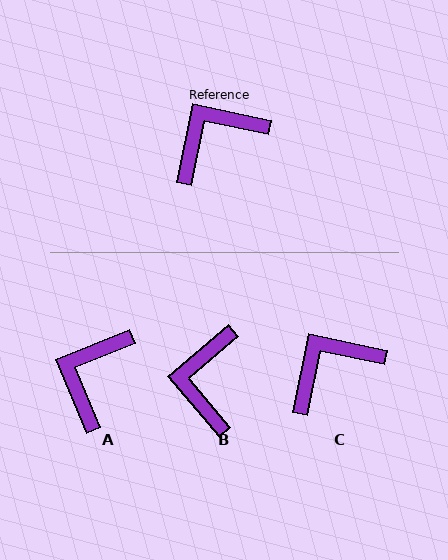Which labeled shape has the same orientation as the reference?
C.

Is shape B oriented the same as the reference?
No, it is off by about 52 degrees.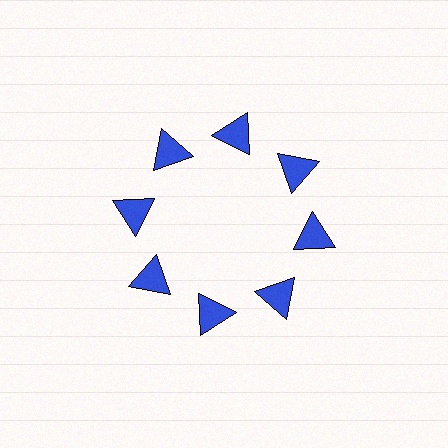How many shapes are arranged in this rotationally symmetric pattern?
There are 8 shapes, arranged in 8 groups of 1.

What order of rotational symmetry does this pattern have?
This pattern has 8-fold rotational symmetry.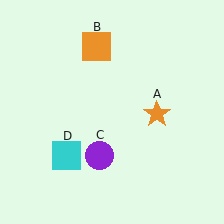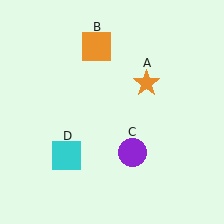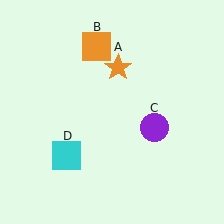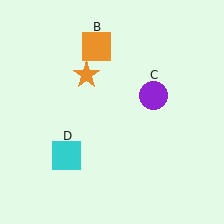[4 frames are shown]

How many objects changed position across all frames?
2 objects changed position: orange star (object A), purple circle (object C).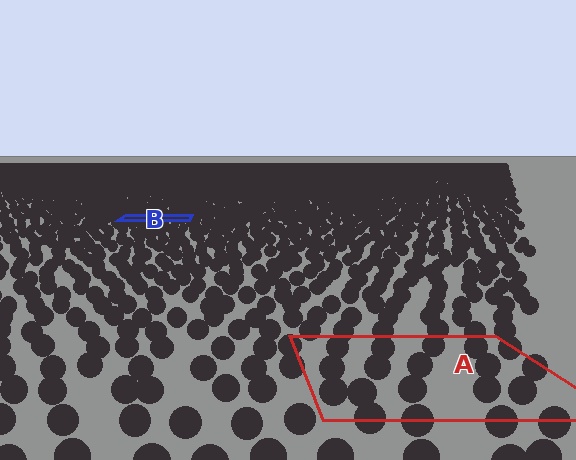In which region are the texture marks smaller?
The texture marks are smaller in region B, because it is farther away.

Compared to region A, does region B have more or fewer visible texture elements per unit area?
Region B has more texture elements per unit area — they are packed more densely because it is farther away.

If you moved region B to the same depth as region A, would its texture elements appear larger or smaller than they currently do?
They would appear larger. At a closer depth, the same texture elements are projected at a bigger on-screen size.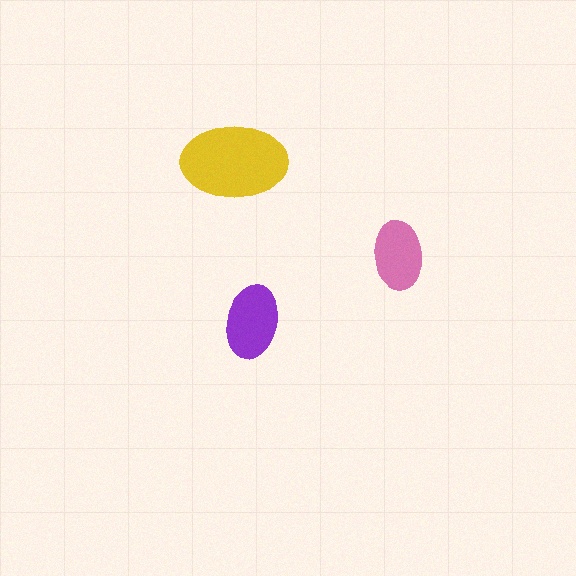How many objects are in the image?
There are 3 objects in the image.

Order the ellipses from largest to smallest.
the yellow one, the purple one, the pink one.